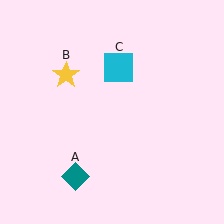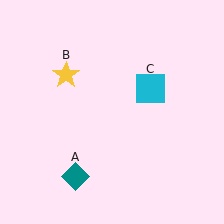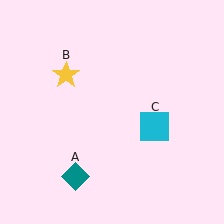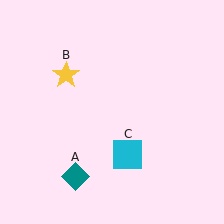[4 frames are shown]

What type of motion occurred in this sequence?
The cyan square (object C) rotated clockwise around the center of the scene.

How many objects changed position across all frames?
1 object changed position: cyan square (object C).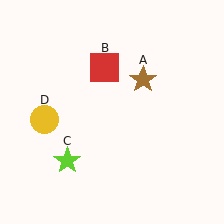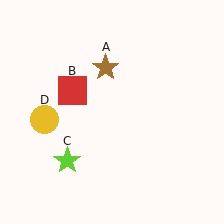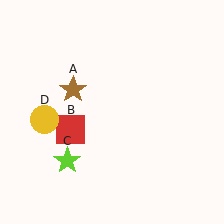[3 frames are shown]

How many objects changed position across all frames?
2 objects changed position: brown star (object A), red square (object B).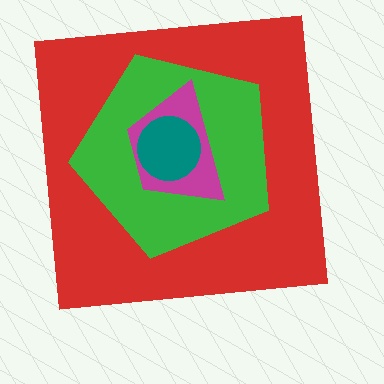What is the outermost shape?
The red square.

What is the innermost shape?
The teal circle.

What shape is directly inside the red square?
The green pentagon.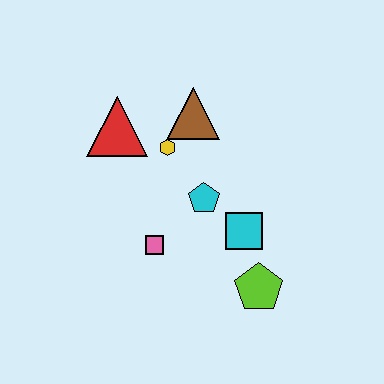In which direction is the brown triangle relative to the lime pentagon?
The brown triangle is above the lime pentagon.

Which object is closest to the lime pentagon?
The cyan square is closest to the lime pentagon.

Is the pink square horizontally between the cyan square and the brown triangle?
No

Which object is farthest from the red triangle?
The lime pentagon is farthest from the red triangle.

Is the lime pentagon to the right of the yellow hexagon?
Yes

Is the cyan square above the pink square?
Yes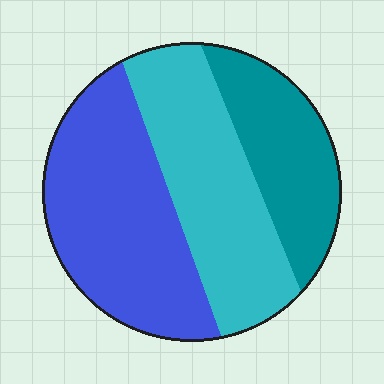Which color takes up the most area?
Blue, at roughly 40%.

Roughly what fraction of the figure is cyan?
Cyan takes up between a third and a half of the figure.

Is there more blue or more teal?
Blue.